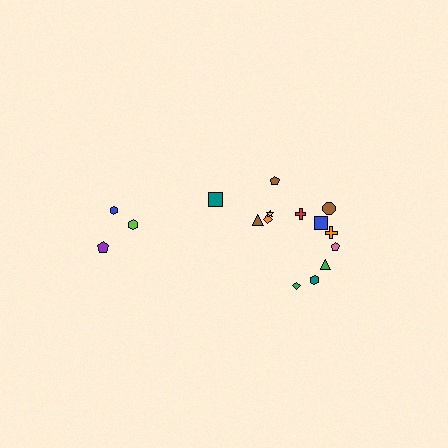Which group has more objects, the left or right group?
The right group.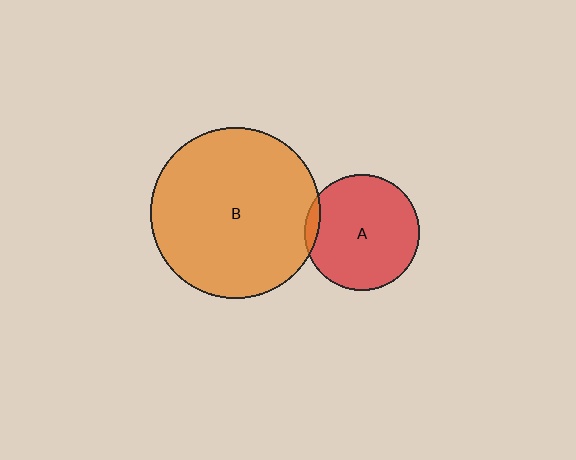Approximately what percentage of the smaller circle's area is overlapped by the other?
Approximately 5%.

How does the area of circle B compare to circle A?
Approximately 2.2 times.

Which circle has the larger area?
Circle B (orange).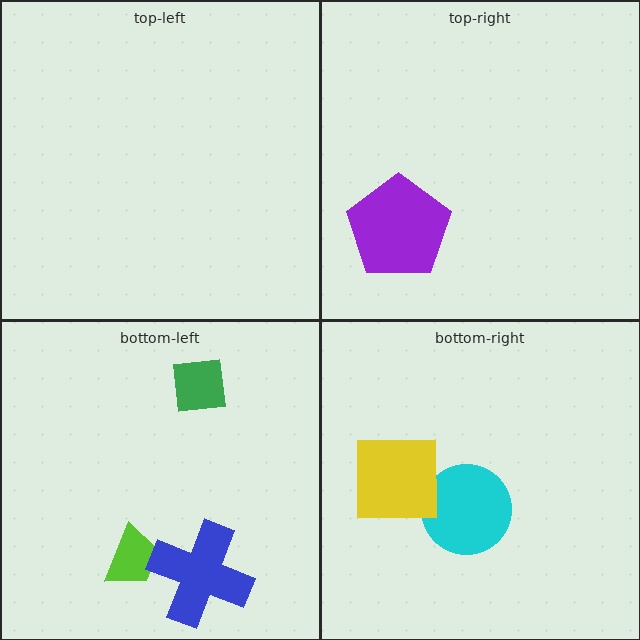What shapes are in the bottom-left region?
The lime trapezoid, the green square, the blue cross.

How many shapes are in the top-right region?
1.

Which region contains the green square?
The bottom-left region.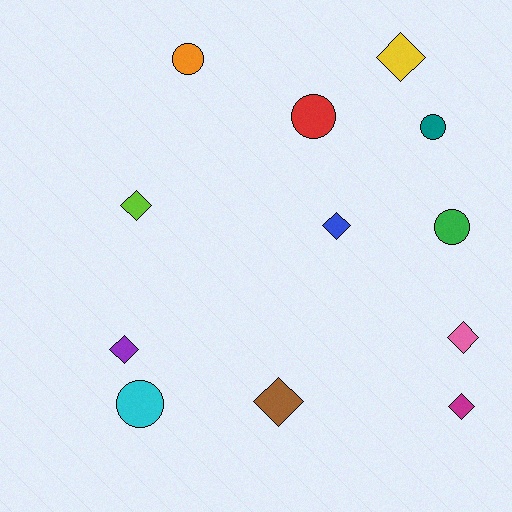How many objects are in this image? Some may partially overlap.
There are 12 objects.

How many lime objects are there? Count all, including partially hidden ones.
There is 1 lime object.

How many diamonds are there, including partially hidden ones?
There are 7 diamonds.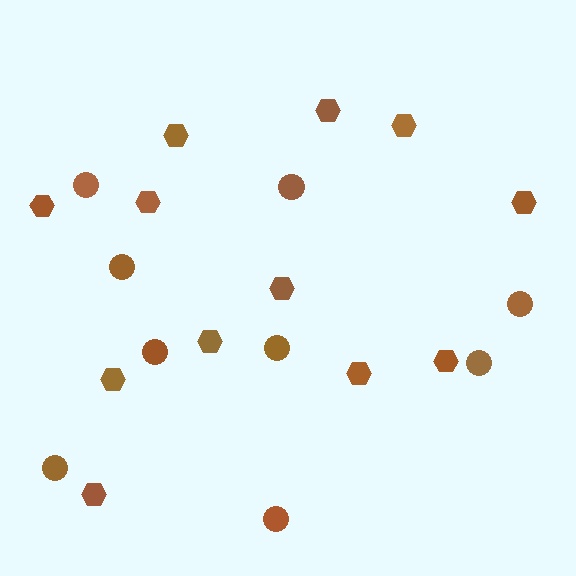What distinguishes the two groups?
There are 2 groups: one group of circles (9) and one group of hexagons (12).